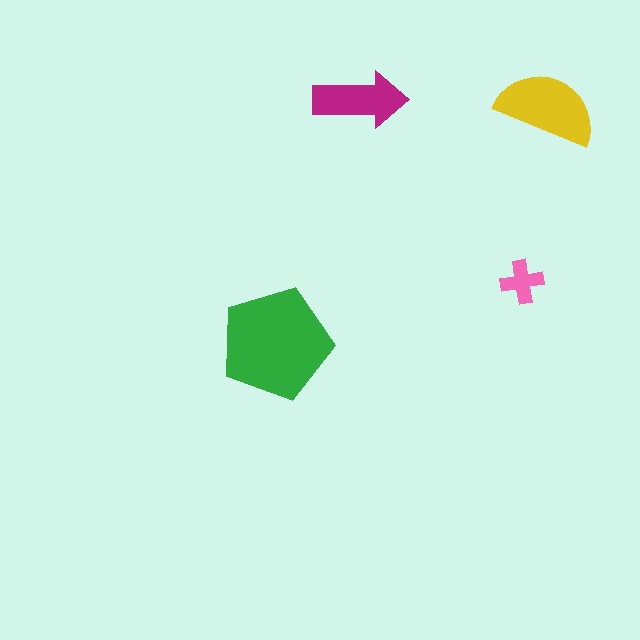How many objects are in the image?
There are 4 objects in the image.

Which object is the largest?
The green pentagon.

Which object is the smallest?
The pink cross.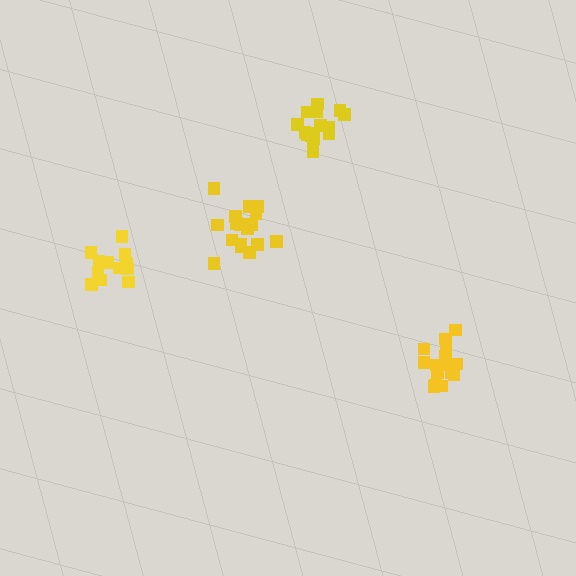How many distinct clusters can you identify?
There are 4 distinct clusters.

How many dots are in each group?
Group 1: 17 dots, Group 2: 17 dots, Group 3: 15 dots, Group 4: 12 dots (61 total).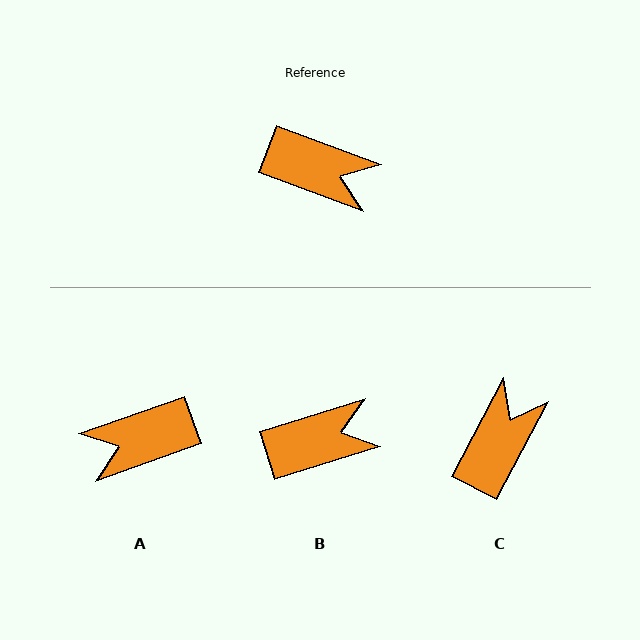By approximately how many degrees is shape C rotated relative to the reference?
Approximately 83 degrees counter-clockwise.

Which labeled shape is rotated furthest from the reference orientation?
A, about 140 degrees away.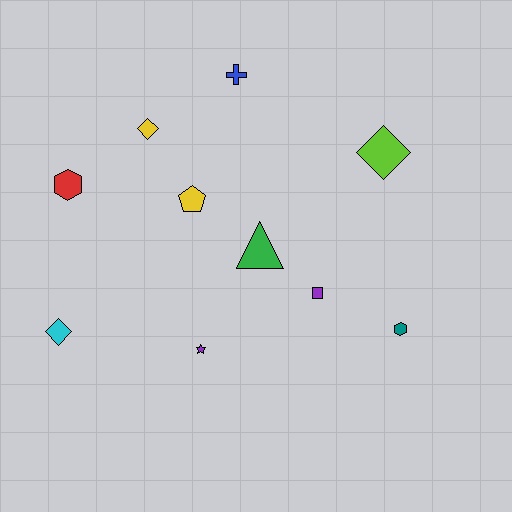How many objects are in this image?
There are 10 objects.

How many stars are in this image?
There is 1 star.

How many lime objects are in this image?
There is 1 lime object.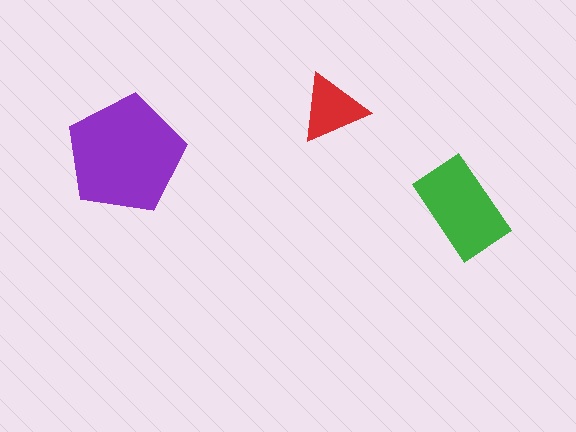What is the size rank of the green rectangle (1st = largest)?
2nd.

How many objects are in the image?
There are 3 objects in the image.